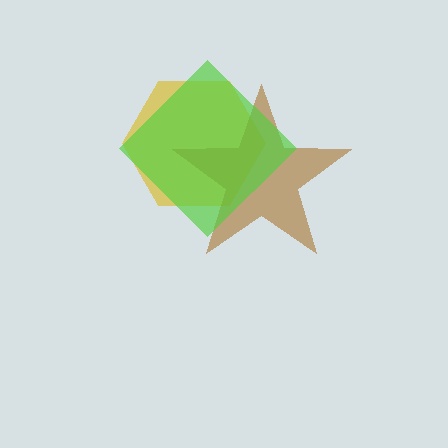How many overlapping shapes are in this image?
There are 3 overlapping shapes in the image.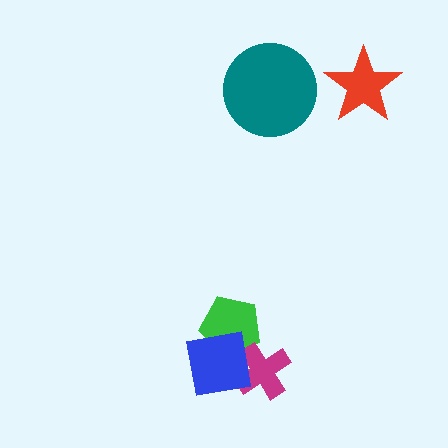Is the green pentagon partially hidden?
Yes, it is partially covered by another shape.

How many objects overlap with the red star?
0 objects overlap with the red star.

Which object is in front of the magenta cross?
The blue square is in front of the magenta cross.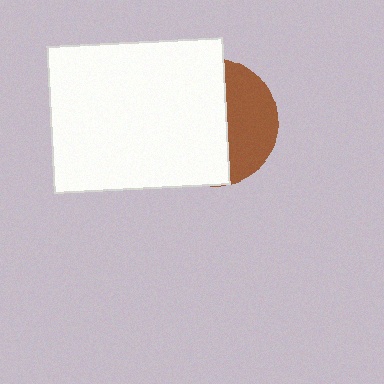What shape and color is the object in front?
The object in front is a white rectangle.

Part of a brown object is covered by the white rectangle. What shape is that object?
It is a circle.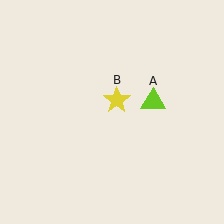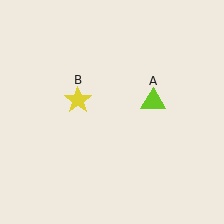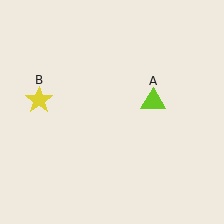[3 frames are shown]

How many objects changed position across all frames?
1 object changed position: yellow star (object B).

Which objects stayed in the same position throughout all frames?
Lime triangle (object A) remained stationary.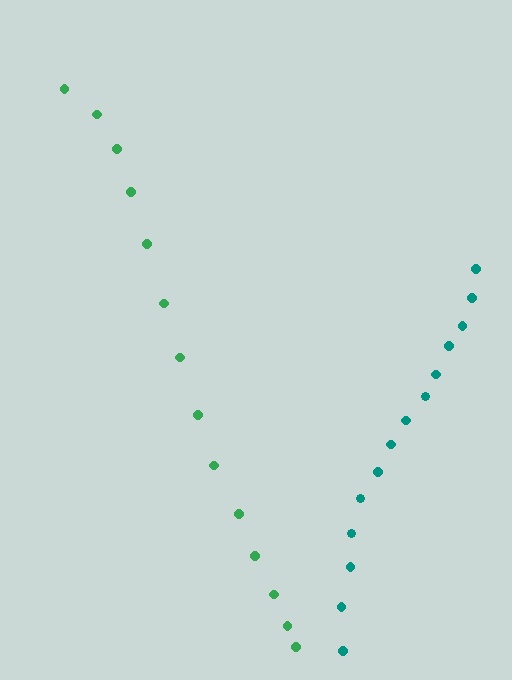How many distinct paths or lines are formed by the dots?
There are 2 distinct paths.